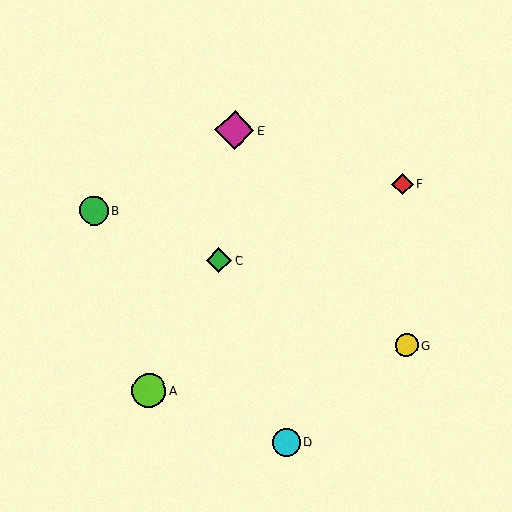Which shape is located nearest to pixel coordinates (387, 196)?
The red diamond (labeled F) at (402, 184) is nearest to that location.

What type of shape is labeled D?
Shape D is a cyan circle.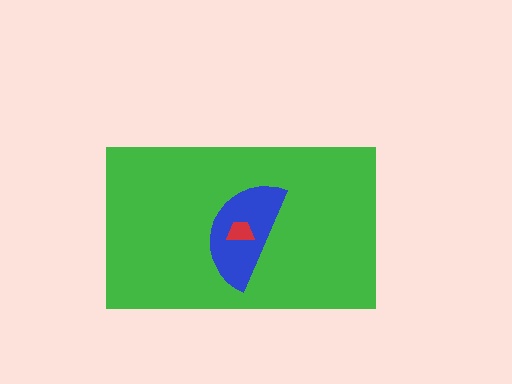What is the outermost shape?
The green rectangle.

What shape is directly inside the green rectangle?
The blue semicircle.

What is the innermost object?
The red trapezoid.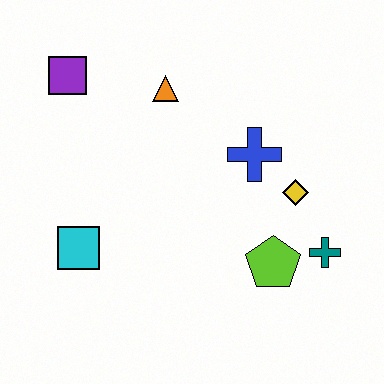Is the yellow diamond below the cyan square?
No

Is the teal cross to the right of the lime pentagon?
Yes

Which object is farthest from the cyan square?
The teal cross is farthest from the cyan square.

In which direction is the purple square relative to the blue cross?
The purple square is to the left of the blue cross.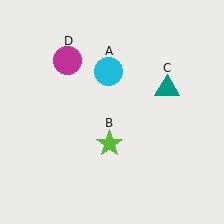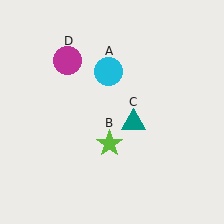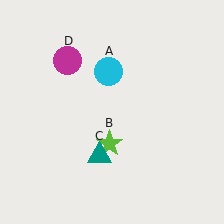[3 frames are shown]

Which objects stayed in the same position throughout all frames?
Cyan circle (object A) and lime star (object B) and magenta circle (object D) remained stationary.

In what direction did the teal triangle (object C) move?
The teal triangle (object C) moved down and to the left.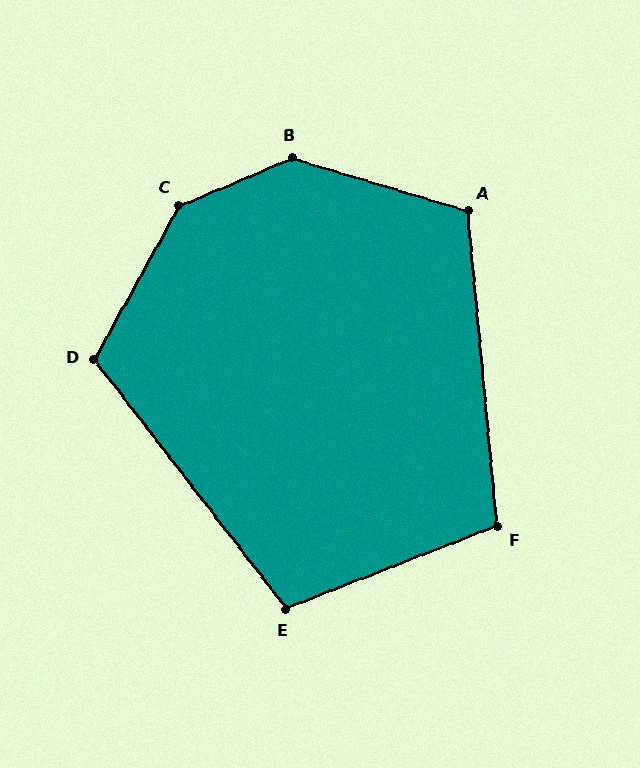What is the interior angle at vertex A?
Approximately 112 degrees (obtuse).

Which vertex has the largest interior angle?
C, at approximately 142 degrees.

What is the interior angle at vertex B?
Approximately 140 degrees (obtuse).